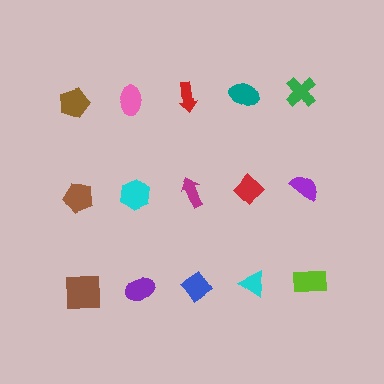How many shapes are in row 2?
5 shapes.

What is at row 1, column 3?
A red arrow.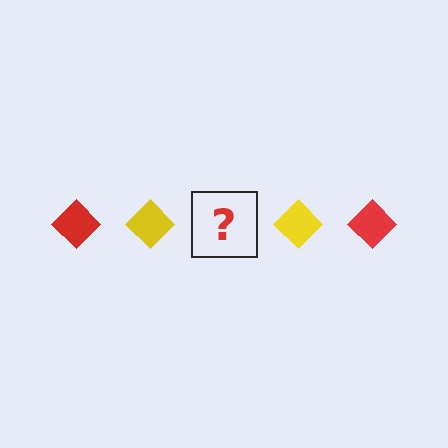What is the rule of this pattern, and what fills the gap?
The rule is that the pattern cycles through red, yellow diamonds. The gap should be filled with a red diamond.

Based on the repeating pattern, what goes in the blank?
The blank should be a red diamond.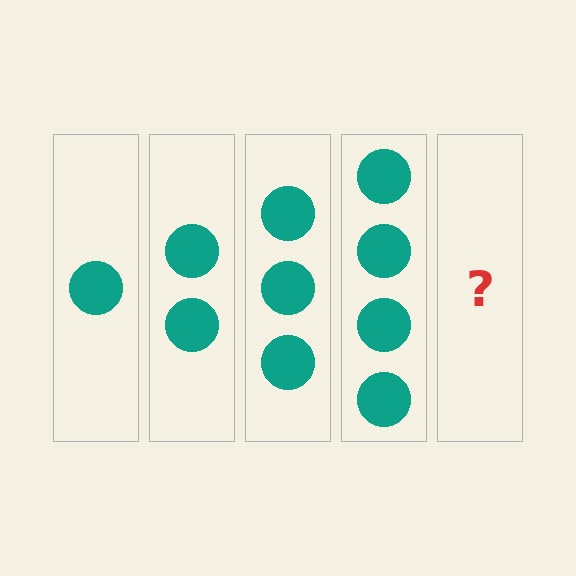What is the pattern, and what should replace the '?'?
The pattern is that each step adds one more circle. The '?' should be 5 circles.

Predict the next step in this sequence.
The next step is 5 circles.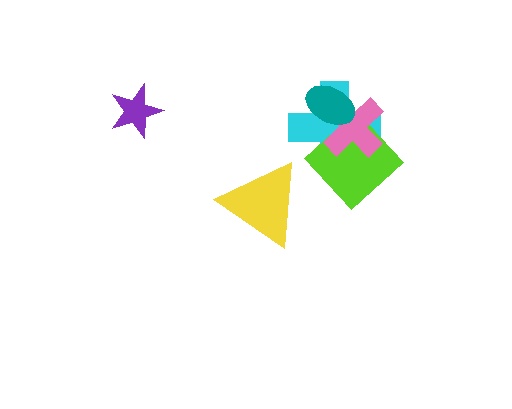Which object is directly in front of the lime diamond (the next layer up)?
The pink cross is directly in front of the lime diamond.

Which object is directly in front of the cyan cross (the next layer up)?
The lime diamond is directly in front of the cyan cross.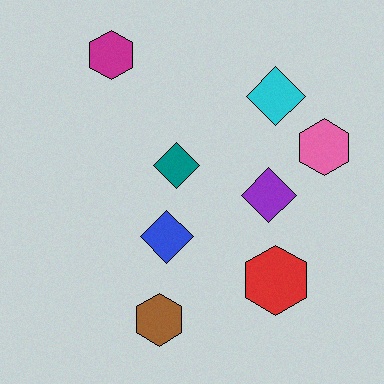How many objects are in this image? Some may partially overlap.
There are 8 objects.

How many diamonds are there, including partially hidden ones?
There are 4 diamonds.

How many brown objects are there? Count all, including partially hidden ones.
There is 1 brown object.